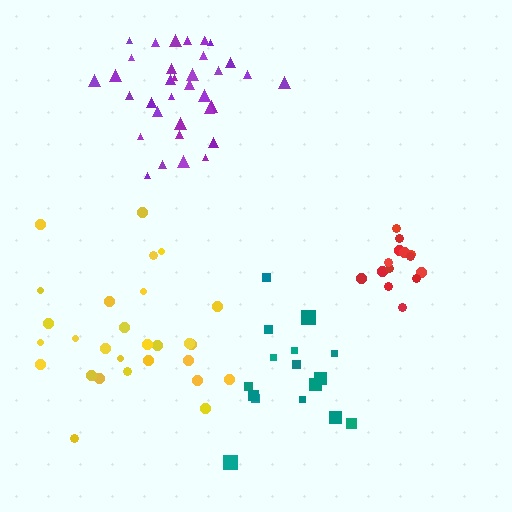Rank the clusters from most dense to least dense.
red, purple, teal, yellow.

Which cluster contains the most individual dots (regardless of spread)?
Purple (35).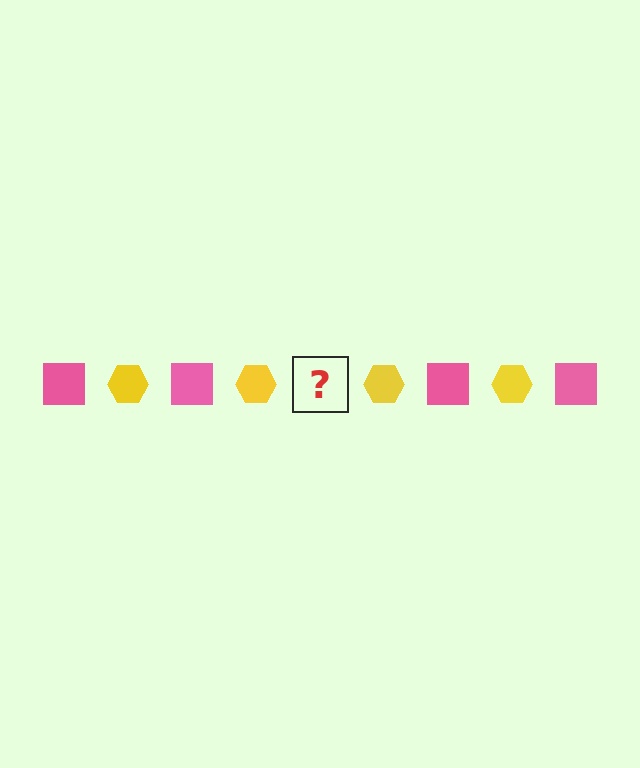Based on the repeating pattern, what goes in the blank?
The blank should be a pink square.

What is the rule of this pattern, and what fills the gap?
The rule is that the pattern alternates between pink square and yellow hexagon. The gap should be filled with a pink square.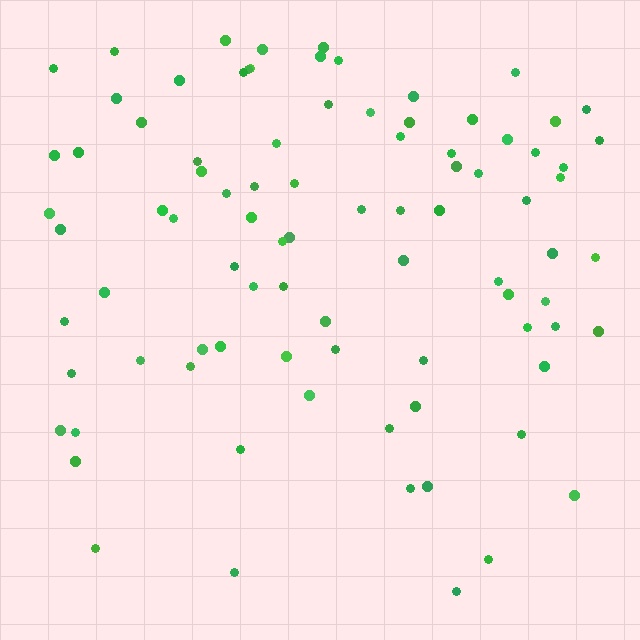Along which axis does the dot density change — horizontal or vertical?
Vertical.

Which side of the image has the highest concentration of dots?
The top.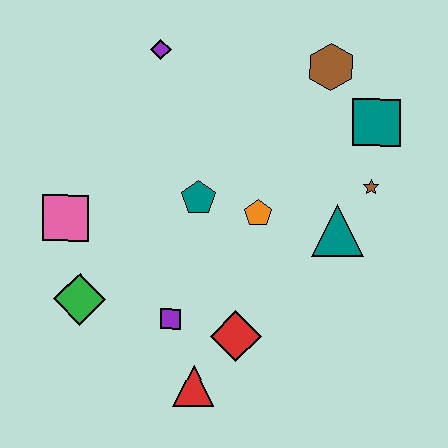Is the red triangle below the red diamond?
Yes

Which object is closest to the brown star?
The teal triangle is closest to the brown star.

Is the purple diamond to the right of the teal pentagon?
No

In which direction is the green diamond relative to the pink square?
The green diamond is below the pink square.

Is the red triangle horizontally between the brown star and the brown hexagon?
No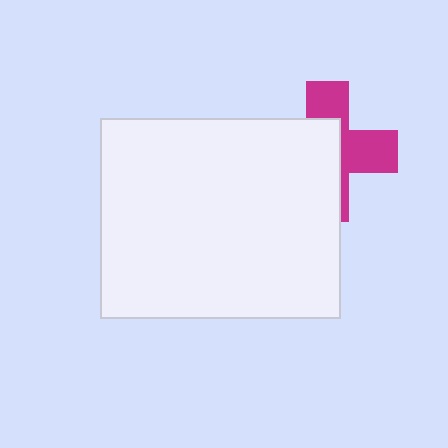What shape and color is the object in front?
The object in front is a white rectangle.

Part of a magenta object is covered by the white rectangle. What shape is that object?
It is a cross.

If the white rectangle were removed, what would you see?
You would see the complete magenta cross.